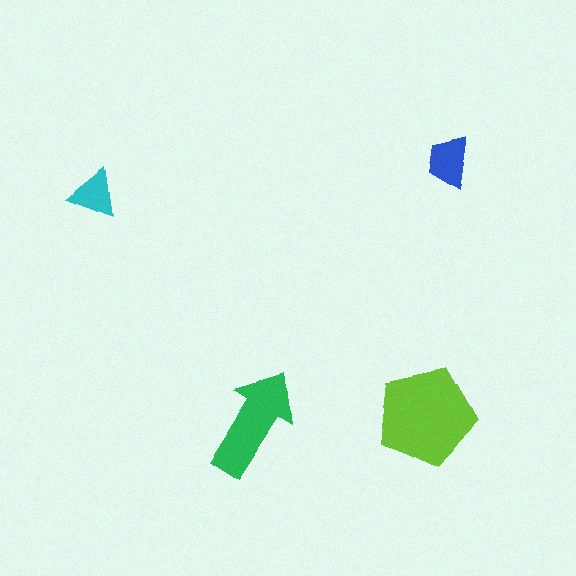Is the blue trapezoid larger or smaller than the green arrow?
Smaller.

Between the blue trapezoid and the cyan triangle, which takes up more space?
The blue trapezoid.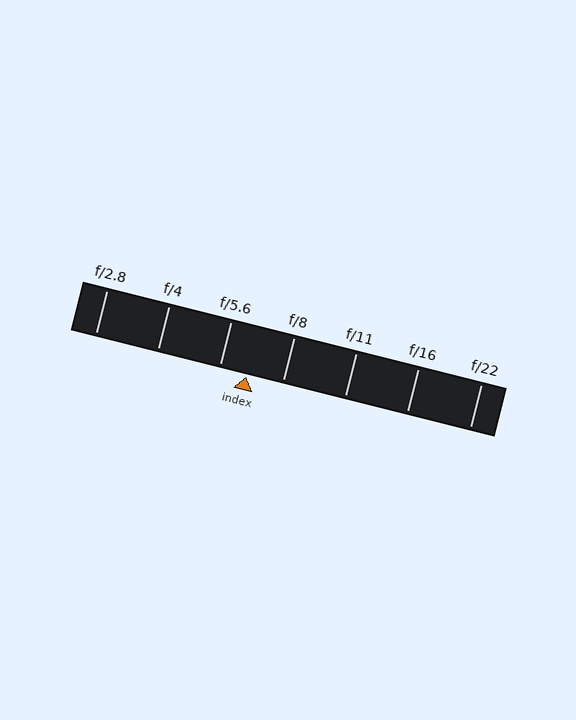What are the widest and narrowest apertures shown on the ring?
The widest aperture shown is f/2.8 and the narrowest is f/22.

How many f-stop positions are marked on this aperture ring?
There are 7 f-stop positions marked.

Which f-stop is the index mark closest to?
The index mark is closest to f/5.6.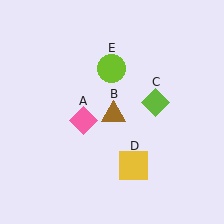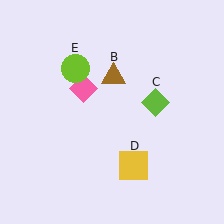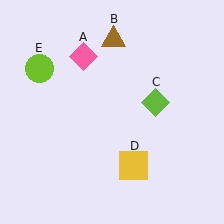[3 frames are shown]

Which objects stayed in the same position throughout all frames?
Lime diamond (object C) and yellow square (object D) remained stationary.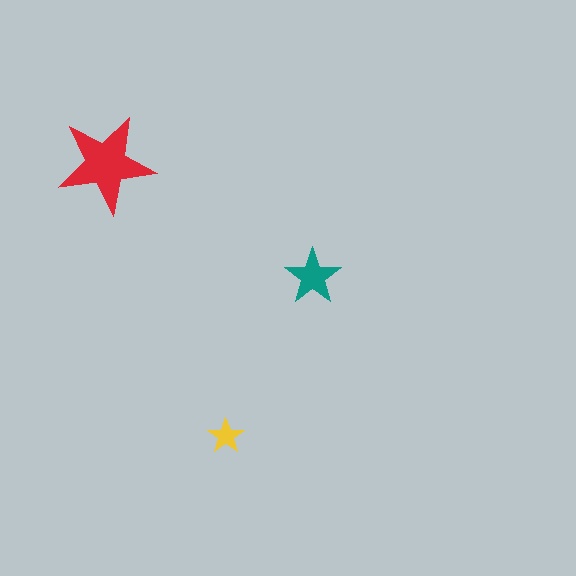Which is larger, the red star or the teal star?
The red one.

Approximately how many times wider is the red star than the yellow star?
About 2.5 times wider.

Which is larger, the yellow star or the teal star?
The teal one.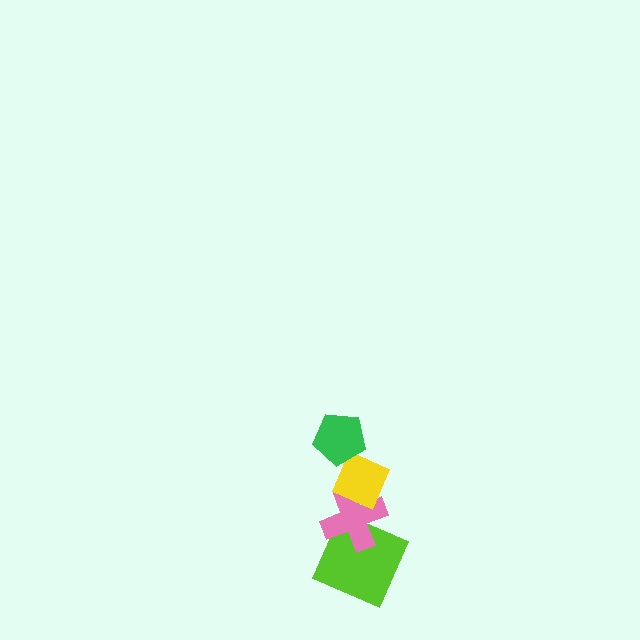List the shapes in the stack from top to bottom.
From top to bottom: the green pentagon, the yellow diamond, the pink cross, the lime square.